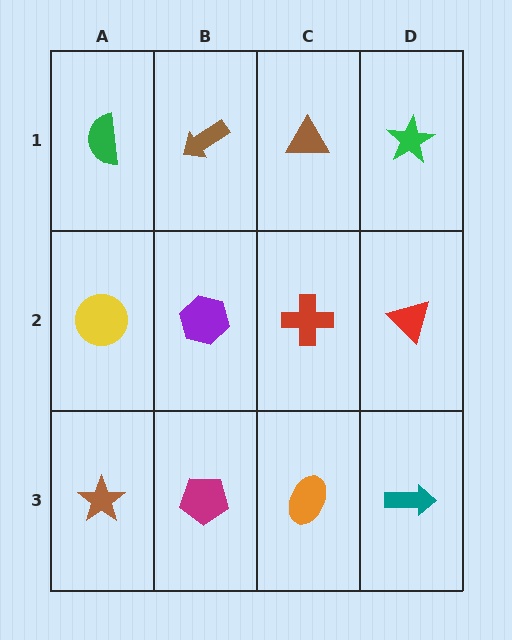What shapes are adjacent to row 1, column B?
A purple hexagon (row 2, column B), a green semicircle (row 1, column A), a brown triangle (row 1, column C).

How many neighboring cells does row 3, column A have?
2.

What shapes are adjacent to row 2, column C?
A brown triangle (row 1, column C), an orange ellipse (row 3, column C), a purple hexagon (row 2, column B), a red triangle (row 2, column D).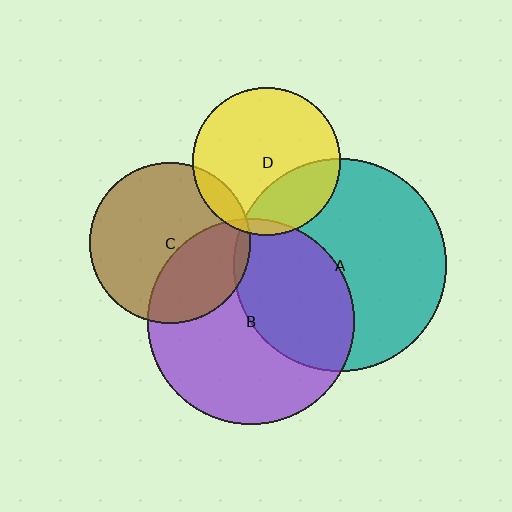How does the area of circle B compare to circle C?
Approximately 1.6 times.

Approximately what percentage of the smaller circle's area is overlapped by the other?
Approximately 5%.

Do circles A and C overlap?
Yes.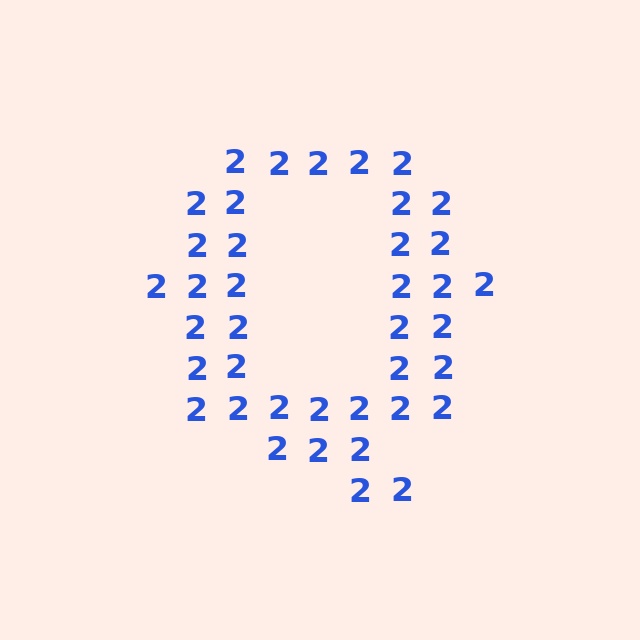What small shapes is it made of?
It is made of small digit 2's.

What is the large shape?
The large shape is the letter Q.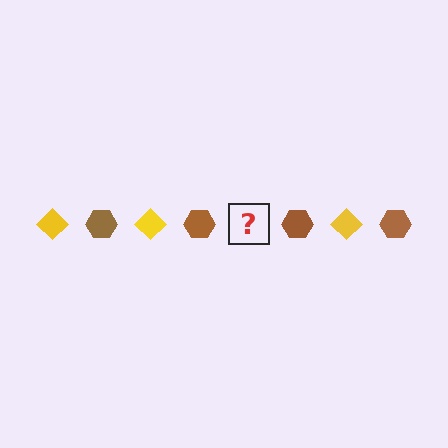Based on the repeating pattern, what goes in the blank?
The blank should be a yellow diamond.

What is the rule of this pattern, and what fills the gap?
The rule is that the pattern alternates between yellow diamond and brown hexagon. The gap should be filled with a yellow diamond.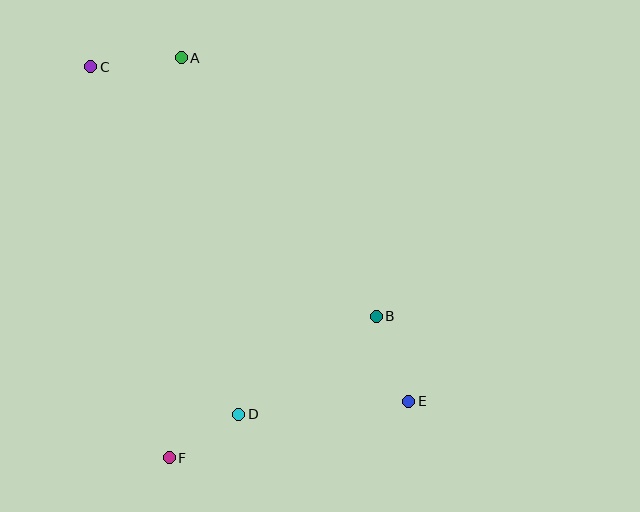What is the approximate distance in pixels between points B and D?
The distance between B and D is approximately 169 pixels.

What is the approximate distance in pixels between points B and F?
The distance between B and F is approximately 251 pixels.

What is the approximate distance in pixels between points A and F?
The distance between A and F is approximately 400 pixels.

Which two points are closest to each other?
Points D and F are closest to each other.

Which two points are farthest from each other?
Points C and E are farthest from each other.